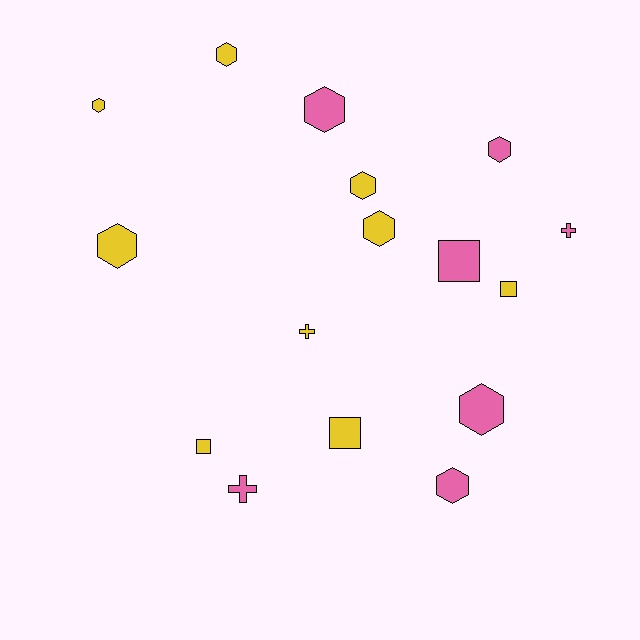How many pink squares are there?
There is 1 pink square.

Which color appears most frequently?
Yellow, with 9 objects.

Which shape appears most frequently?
Hexagon, with 9 objects.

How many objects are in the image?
There are 16 objects.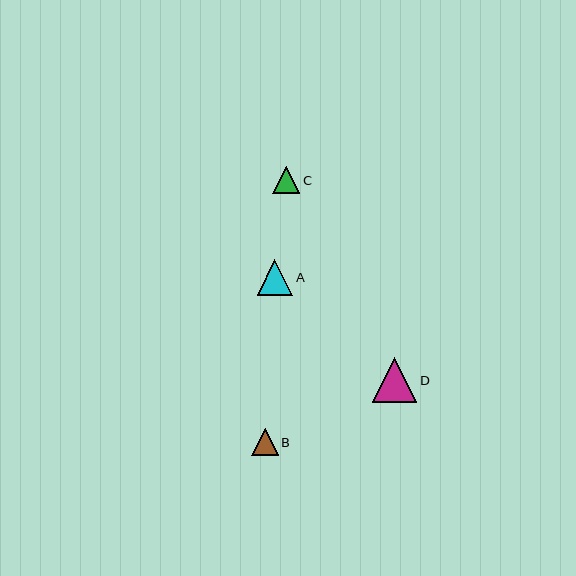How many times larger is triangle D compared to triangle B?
Triangle D is approximately 1.7 times the size of triangle B.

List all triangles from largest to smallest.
From largest to smallest: D, A, C, B.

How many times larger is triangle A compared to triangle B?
Triangle A is approximately 1.4 times the size of triangle B.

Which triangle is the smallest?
Triangle B is the smallest with a size of approximately 26 pixels.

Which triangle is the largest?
Triangle D is the largest with a size of approximately 45 pixels.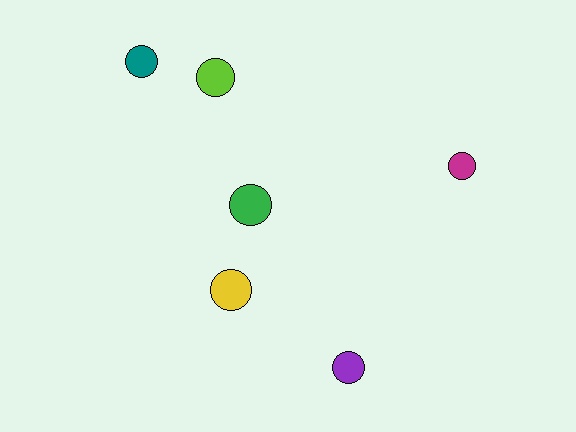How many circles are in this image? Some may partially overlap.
There are 6 circles.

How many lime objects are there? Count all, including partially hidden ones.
There is 1 lime object.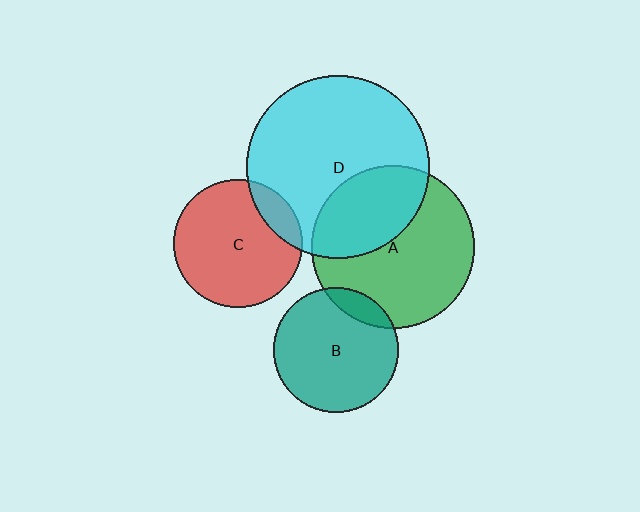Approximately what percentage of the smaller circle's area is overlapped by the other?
Approximately 35%.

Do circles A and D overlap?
Yes.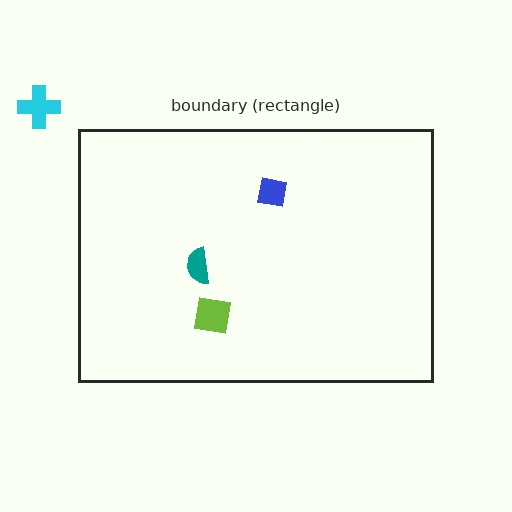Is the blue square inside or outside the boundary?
Inside.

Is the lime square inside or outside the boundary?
Inside.